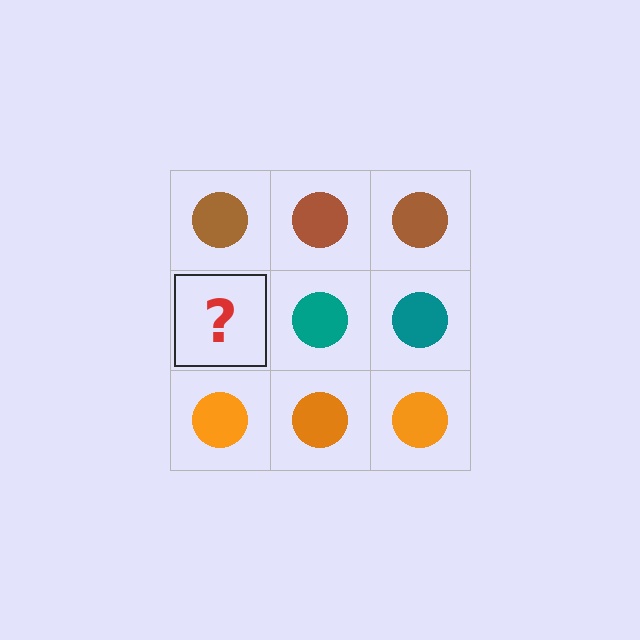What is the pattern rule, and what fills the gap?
The rule is that each row has a consistent color. The gap should be filled with a teal circle.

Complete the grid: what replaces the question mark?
The question mark should be replaced with a teal circle.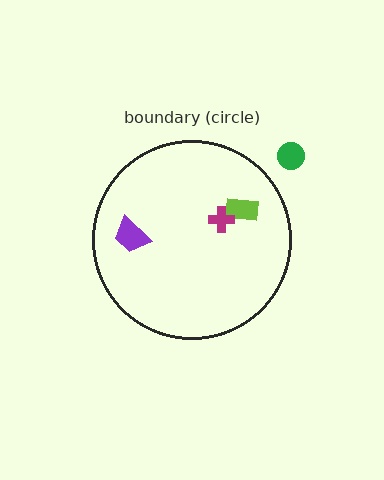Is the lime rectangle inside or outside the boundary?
Inside.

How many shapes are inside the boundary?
3 inside, 1 outside.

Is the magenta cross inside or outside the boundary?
Inside.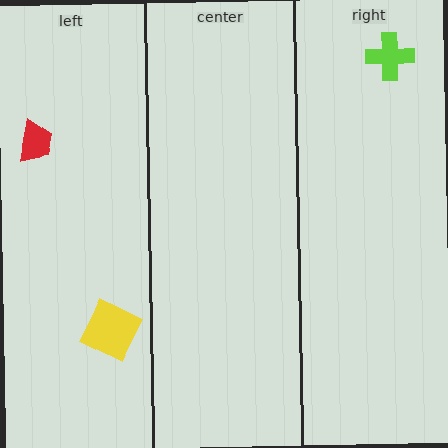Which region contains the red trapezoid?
The left region.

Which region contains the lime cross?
The right region.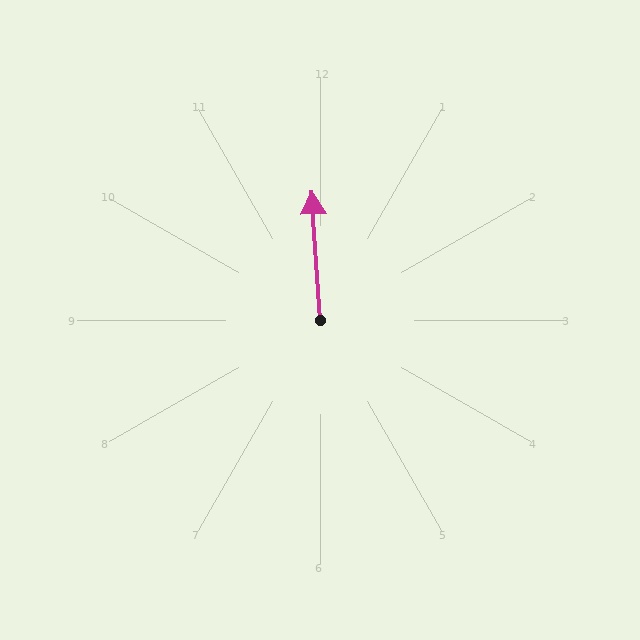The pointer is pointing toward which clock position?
Roughly 12 o'clock.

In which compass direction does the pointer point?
North.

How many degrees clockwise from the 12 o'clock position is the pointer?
Approximately 356 degrees.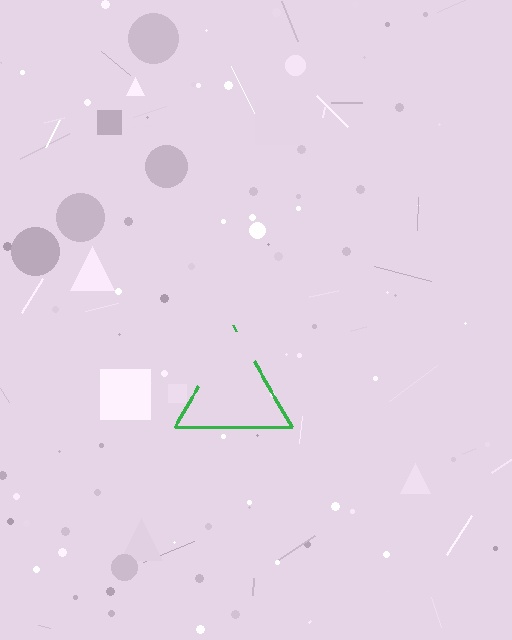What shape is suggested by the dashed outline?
The dashed outline suggests a triangle.